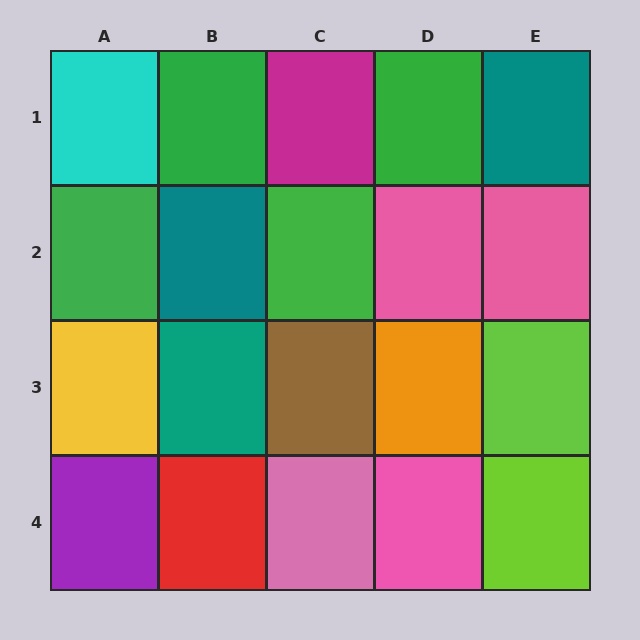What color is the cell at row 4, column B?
Red.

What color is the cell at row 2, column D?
Pink.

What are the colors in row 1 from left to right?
Cyan, green, magenta, green, teal.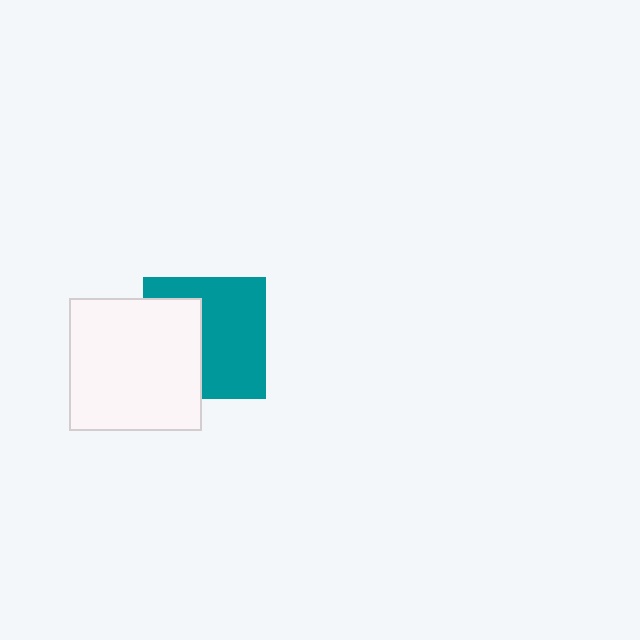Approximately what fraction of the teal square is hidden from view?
Roughly 40% of the teal square is hidden behind the white square.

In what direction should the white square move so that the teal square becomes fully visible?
The white square should move left. That is the shortest direction to clear the overlap and leave the teal square fully visible.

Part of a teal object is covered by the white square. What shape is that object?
It is a square.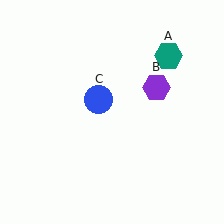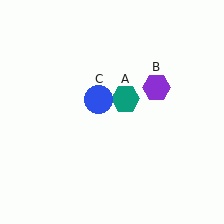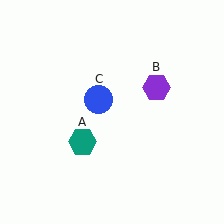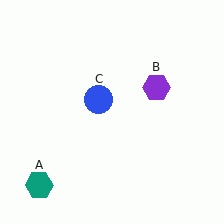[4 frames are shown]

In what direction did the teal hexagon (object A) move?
The teal hexagon (object A) moved down and to the left.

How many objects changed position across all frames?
1 object changed position: teal hexagon (object A).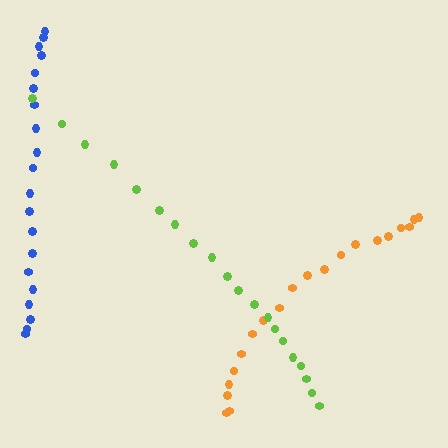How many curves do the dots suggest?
There are 3 distinct paths.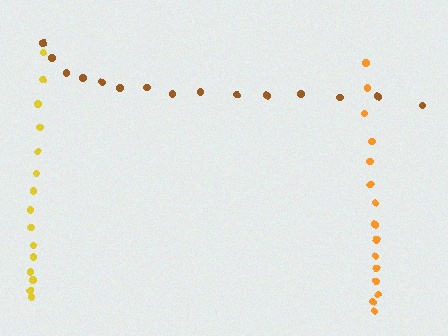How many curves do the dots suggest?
There are 3 distinct paths.